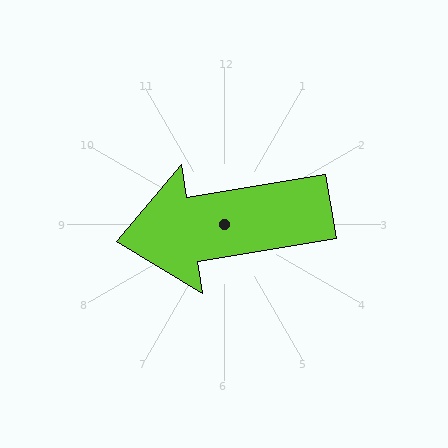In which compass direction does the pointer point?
West.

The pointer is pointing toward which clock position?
Roughly 9 o'clock.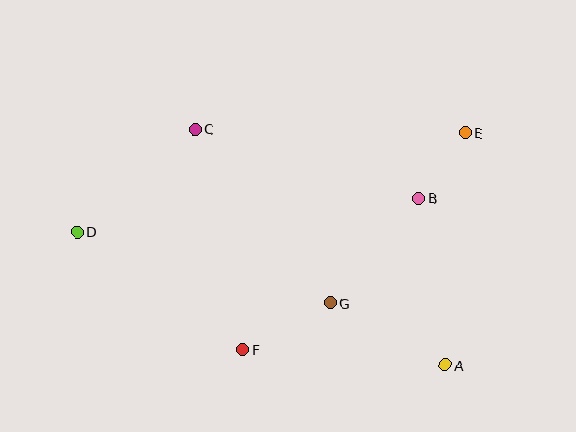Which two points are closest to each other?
Points B and E are closest to each other.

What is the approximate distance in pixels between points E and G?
The distance between E and G is approximately 217 pixels.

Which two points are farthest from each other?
Points D and E are farthest from each other.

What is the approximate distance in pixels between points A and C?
The distance between A and C is approximately 344 pixels.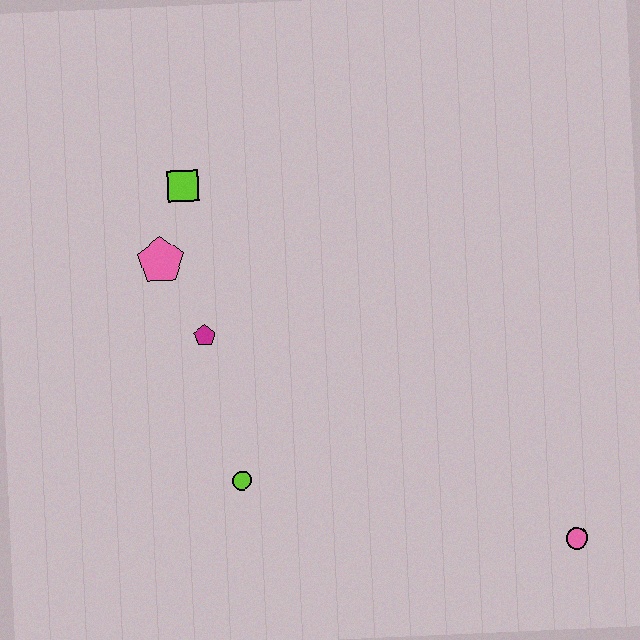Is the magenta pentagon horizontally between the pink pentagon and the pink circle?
Yes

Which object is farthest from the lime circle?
The pink circle is farthest from the lime circle.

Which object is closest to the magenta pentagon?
The pink pentagon is closest to the magenta pentagon.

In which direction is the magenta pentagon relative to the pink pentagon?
The magenta pentagon is below the pink pentagon.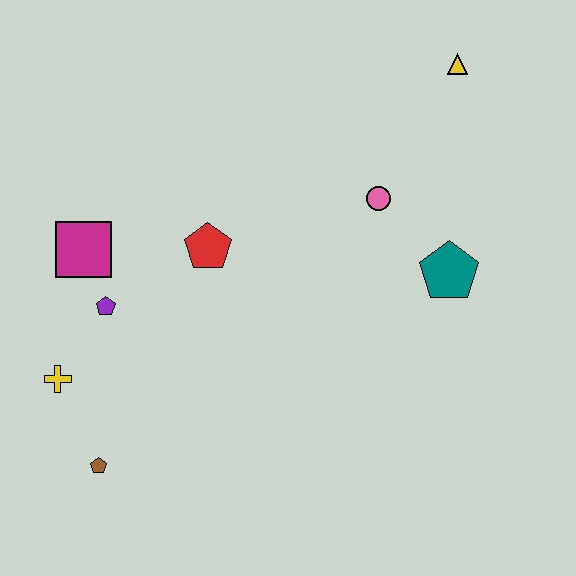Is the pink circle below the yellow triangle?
Yes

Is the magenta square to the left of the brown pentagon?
Yes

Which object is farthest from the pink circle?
The brown pentagon is farthest from the pink circle.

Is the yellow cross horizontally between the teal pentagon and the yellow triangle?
No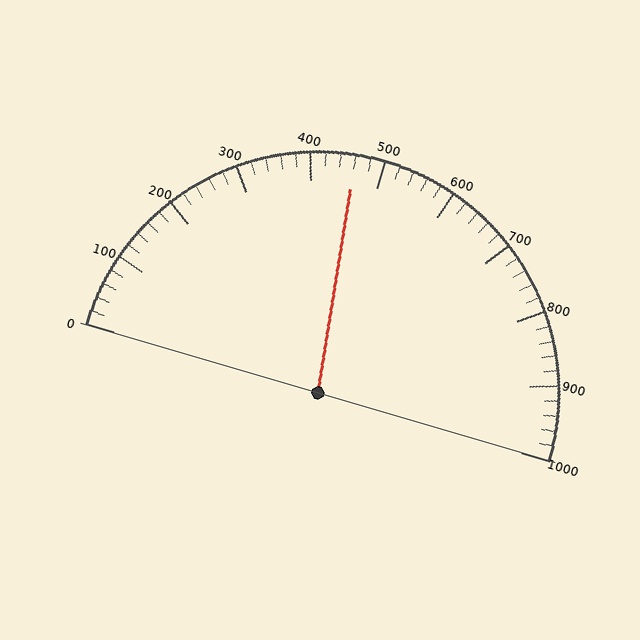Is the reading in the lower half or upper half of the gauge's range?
The reading is in the lower half of the range (0 to 1000).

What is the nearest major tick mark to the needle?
The nearest major tick mark is 500.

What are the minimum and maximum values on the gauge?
The gauge ranges from 0 to 1000.